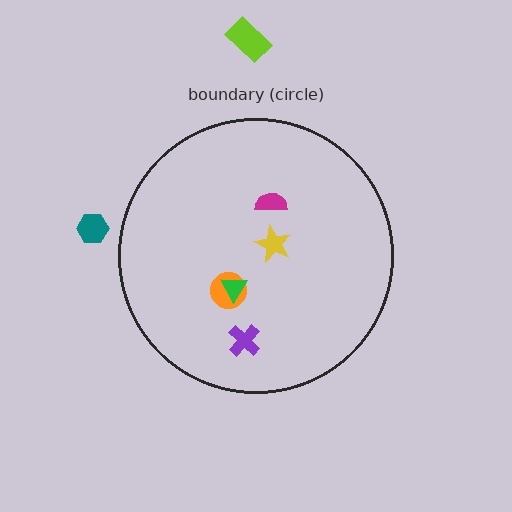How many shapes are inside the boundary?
5 inside, 2 outside.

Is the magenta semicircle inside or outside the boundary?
Inside.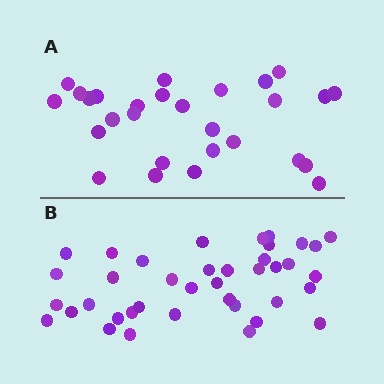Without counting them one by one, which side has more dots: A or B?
Region B (the bottom region) has more dots.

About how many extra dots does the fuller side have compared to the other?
Region B has roughly 12 or so more dots than region A.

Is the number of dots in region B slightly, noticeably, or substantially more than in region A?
Region B has noticeably more, but not dramatically so. The ratio is roughly 1.4 to 1.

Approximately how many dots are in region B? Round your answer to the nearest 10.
About 40 dots. (The exact count is 39, which rounds to 40.)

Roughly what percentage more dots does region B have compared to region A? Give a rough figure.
About 40% more.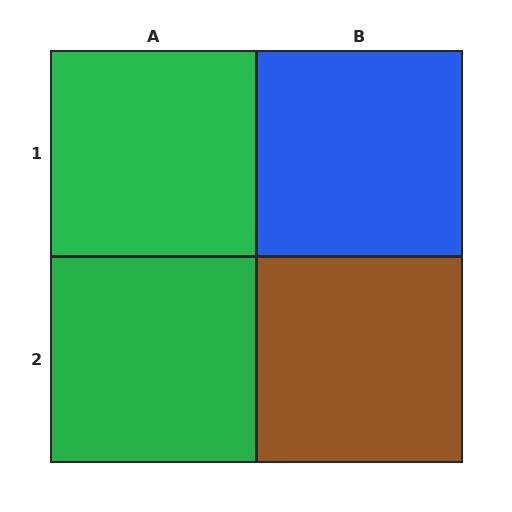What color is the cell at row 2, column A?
Green.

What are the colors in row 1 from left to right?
Green, blue.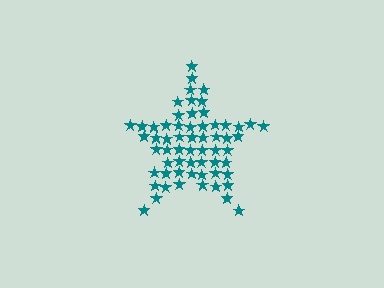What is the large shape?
The large shape is a star.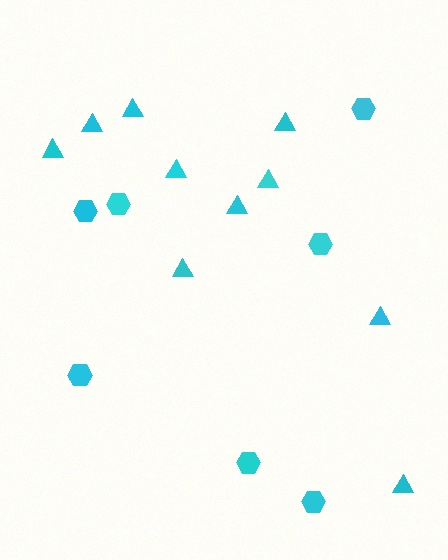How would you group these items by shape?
There are 2 groups: one group of triangles (10) and one group of hexagons (7).